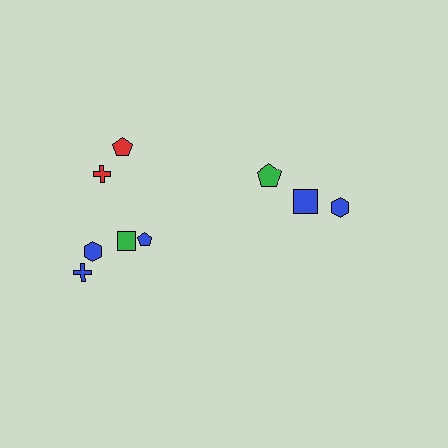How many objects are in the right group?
There are 3 objects.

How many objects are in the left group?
There are 6 objects.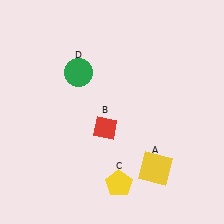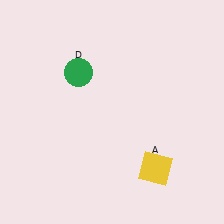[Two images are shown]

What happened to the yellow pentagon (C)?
The yellow pentagon (C) was removed in Image 2. It was in the bottom-right area of Image 1.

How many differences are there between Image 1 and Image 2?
There are 2 differences between the two images.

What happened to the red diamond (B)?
The red diamond (B) was removed in Image 2. It was in the bottom-left area of Image 1.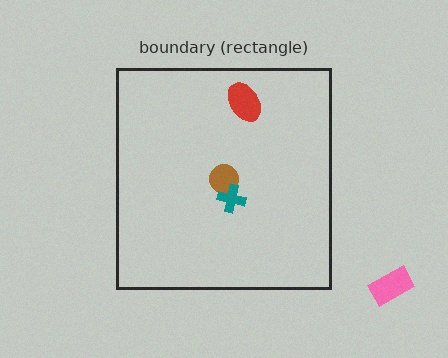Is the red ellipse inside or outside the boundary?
Inside.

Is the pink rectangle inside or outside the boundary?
Outside.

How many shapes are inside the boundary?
3 inside, 1 outside.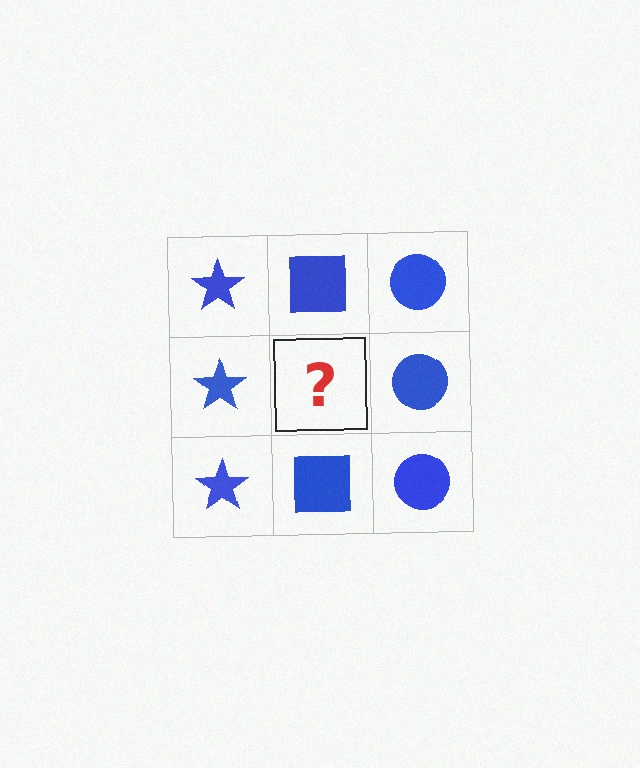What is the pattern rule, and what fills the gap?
The rule is that each column has a consistent shape. The gap should be filled with a blue square.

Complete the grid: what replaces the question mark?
The question mark should be replaced with a blue square.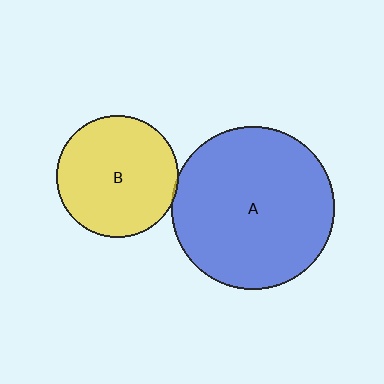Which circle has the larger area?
Circle A (blue).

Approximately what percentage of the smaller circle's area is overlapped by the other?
Approximately 5%.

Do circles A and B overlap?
Yes.